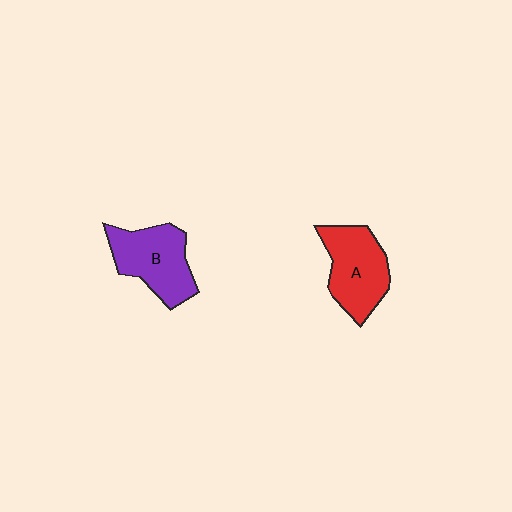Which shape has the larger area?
Shape B (purple).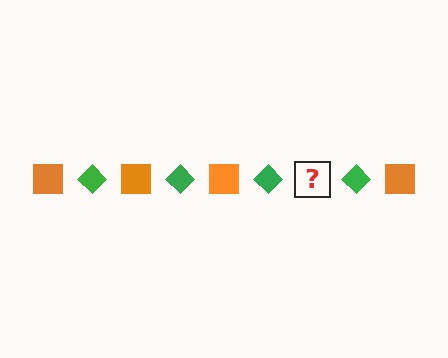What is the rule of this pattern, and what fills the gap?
The rule is that the pattern alternates between orange square and green diamond. The gap should be filled with an orange square.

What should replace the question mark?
The question mark should be replaced with an orange square.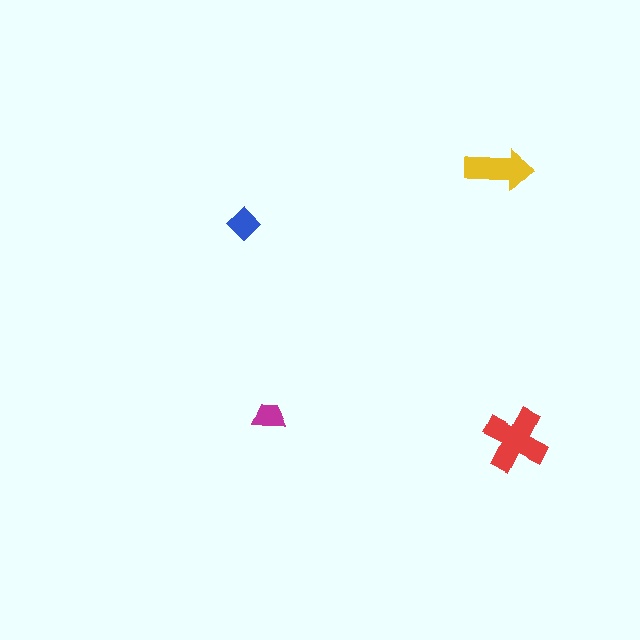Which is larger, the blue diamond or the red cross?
The red cross.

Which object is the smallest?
The magenta trapezoid.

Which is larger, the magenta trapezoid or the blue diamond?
The blue diamond.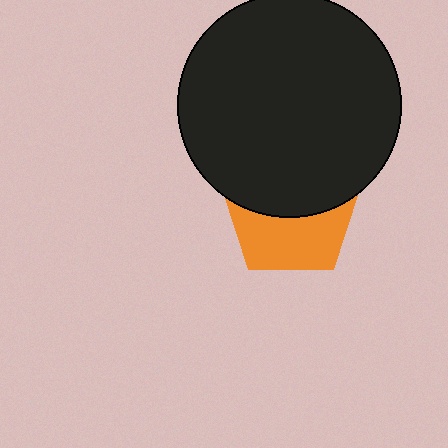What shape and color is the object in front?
The object in front is a black circle.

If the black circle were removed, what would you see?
You would see the complete orange pentagon.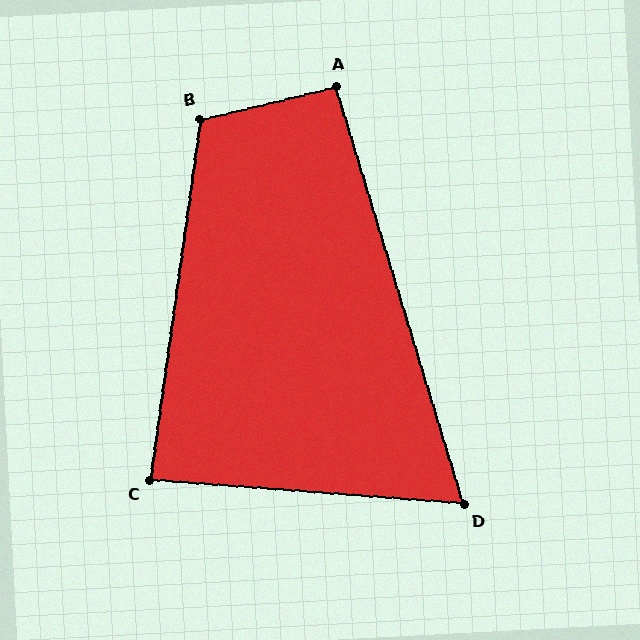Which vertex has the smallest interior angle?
D, at approximately 69 degrees.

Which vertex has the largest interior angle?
B, at approximately 111 degrees.